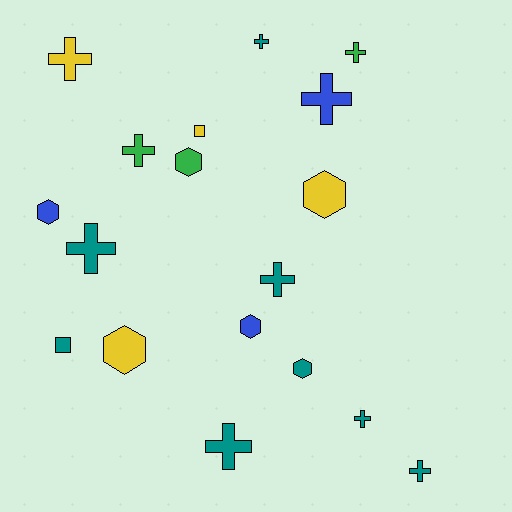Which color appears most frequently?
Teal, with 8 objects.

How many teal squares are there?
There is 1 teal square.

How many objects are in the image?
There are 18 objects.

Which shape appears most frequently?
Cross, with 10 objects.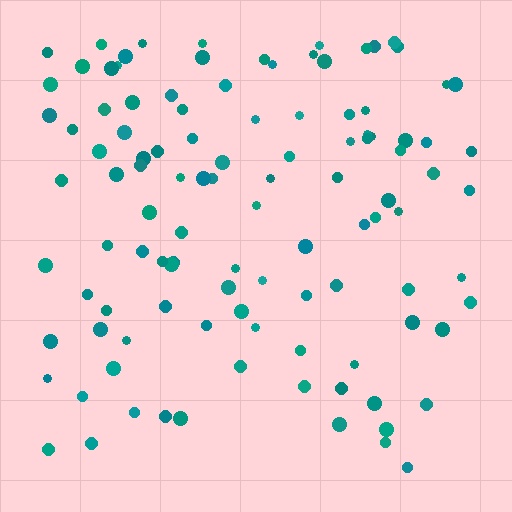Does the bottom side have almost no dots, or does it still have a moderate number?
Still a moderate number, just noticeably fewer than the top.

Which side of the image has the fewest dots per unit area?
The bottom.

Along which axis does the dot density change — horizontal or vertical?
Vertical.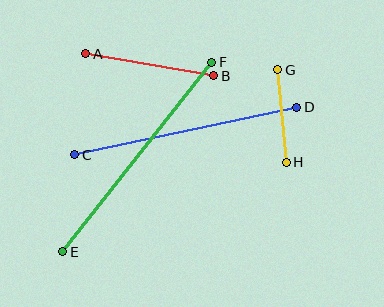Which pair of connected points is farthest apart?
Points E and F are farthest apart.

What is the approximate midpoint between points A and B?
The midpoint is at approximately (150, 65) pixels.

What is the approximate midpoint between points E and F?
The midpoint is at approximately (137, 157) pixels.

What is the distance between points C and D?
The distance is approximately 227 pixels.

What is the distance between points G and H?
The distance is approximately 93 pixels.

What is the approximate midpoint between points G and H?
The midpoint is at approximately (282, 116) pixels.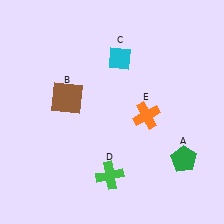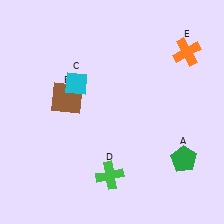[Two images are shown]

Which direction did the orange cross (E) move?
The orange cross (E) moved up.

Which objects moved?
The objects that moved are: the cyan diamond (C), the orange cross (E).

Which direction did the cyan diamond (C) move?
The cyan diamond (C) moved left.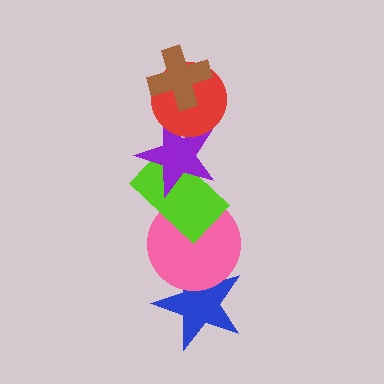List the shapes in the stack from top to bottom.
From top to bottom: the brown cross, the red circle, the purple star, the lime rectangle, the pink circle, the blue star.